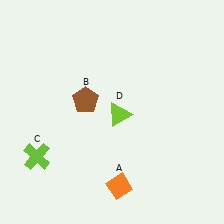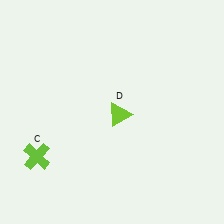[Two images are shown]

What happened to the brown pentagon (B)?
The brown pentagon (B) was removed in Image 2. It was in the top-left area of Image 1.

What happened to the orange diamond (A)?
The orange diamond (A) was removed in Image 2. It was in the bottom-right area of Image 1.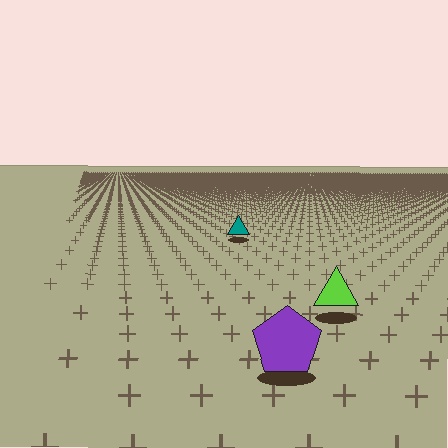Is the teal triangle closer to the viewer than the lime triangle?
No. The lime triangle is closer — you can tell from the texture gradient: the ground texture is coarser near it.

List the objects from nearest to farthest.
From nearest to farthest: the purple pentagon, the lime triangle, the teal triangle.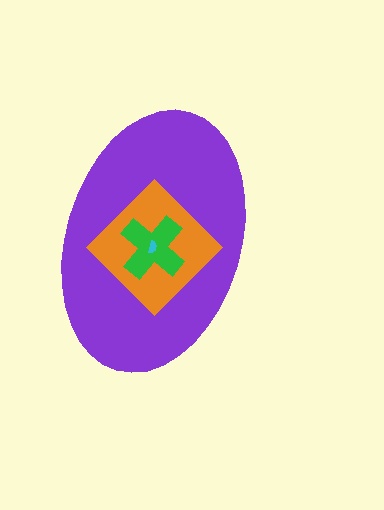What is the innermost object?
The cyan semicircle.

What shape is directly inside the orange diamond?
The green cross.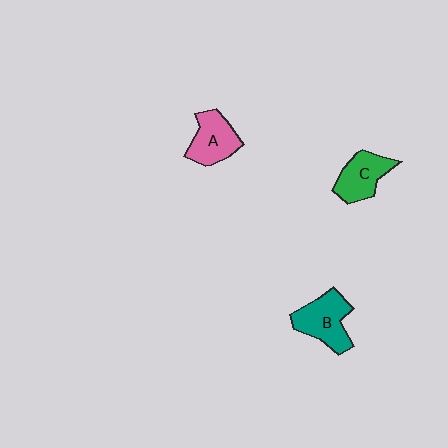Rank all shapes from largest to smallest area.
From largest to smallest: B (teal), A (pink), C (green).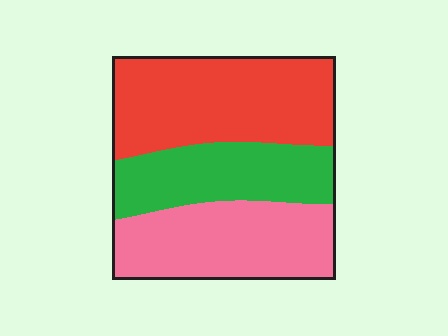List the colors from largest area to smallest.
From largest to smallest: red, pink, green.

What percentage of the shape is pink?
Pink covers roughly 35% of the shape.